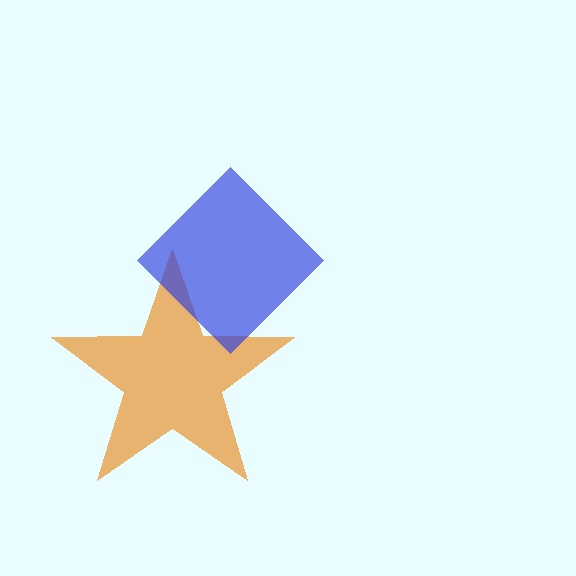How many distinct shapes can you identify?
There are 2 distinct shapes: an orange star, a blue diamond.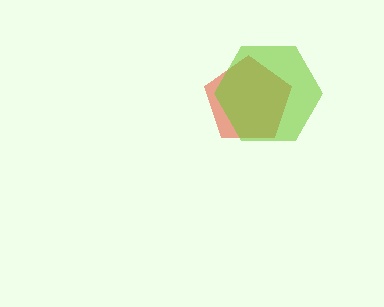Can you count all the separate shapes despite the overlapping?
Yes, there are 2 separate shapes.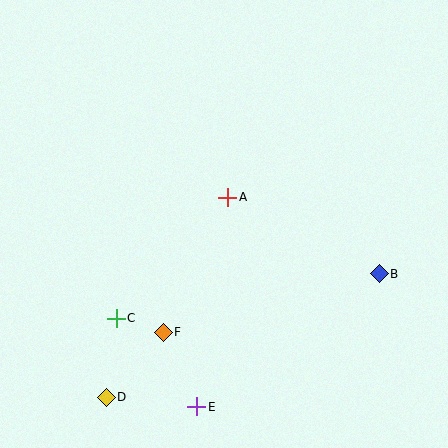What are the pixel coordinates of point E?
Point E is at (197, 407).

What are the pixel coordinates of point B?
Point B is at (379, 274).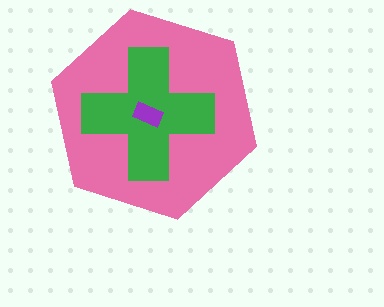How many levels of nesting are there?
3.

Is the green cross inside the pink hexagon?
Yes.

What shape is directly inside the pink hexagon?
The green cross.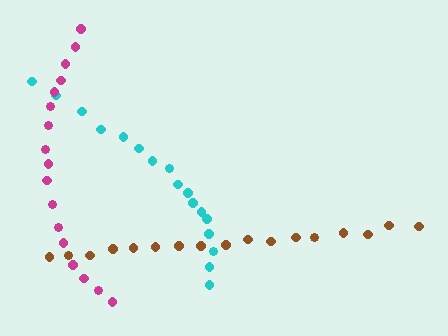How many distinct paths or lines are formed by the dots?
There are 3 distinct paths.